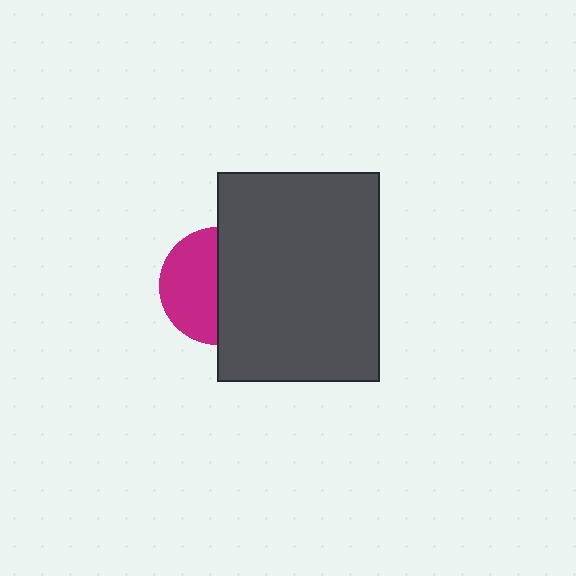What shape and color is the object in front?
The object in front is a dark gray rectangle.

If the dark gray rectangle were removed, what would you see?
You would see the complete magenta circle.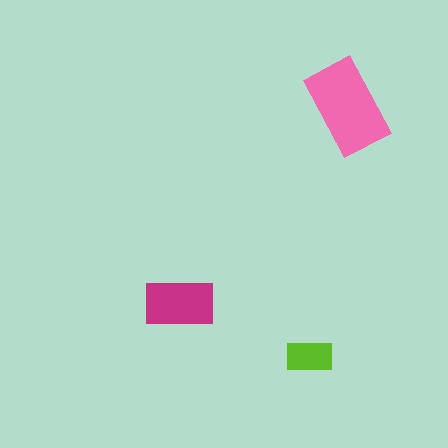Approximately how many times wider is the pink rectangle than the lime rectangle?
About 2 times wider.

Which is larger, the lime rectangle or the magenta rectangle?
The magenta one.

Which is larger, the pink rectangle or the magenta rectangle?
The pink one.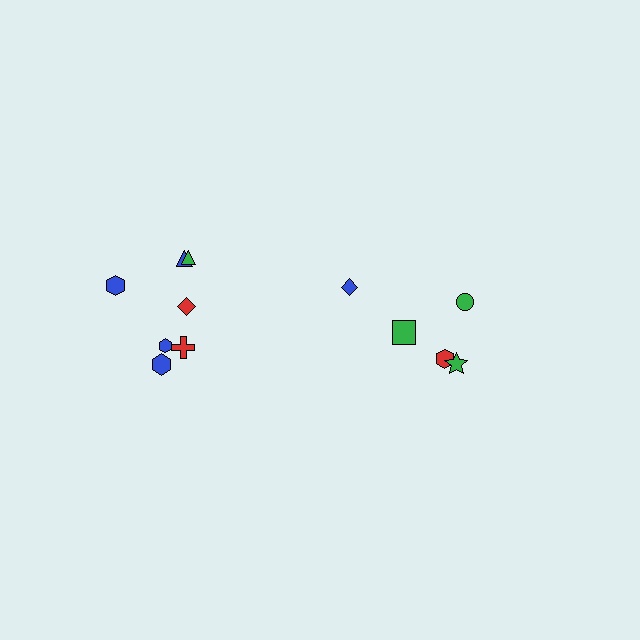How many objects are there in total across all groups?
There are 12 objects.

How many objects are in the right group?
There are 5 objects.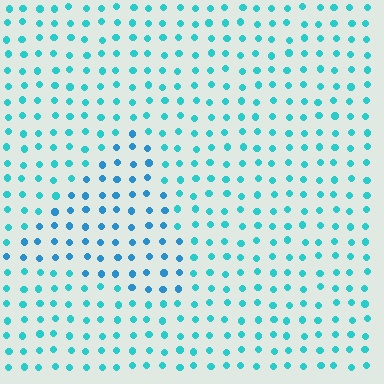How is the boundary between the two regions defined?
The boundary is defined purely by a slight shift in hue (about 24 degrees). Spacing, size, and orientation are identical on both sides.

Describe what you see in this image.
The image is filled with small cyan elements in a uniform arrangement. A triangle-shaped region is visible where the elements are tinted to a slightly different hue, forming a subtle color boundary.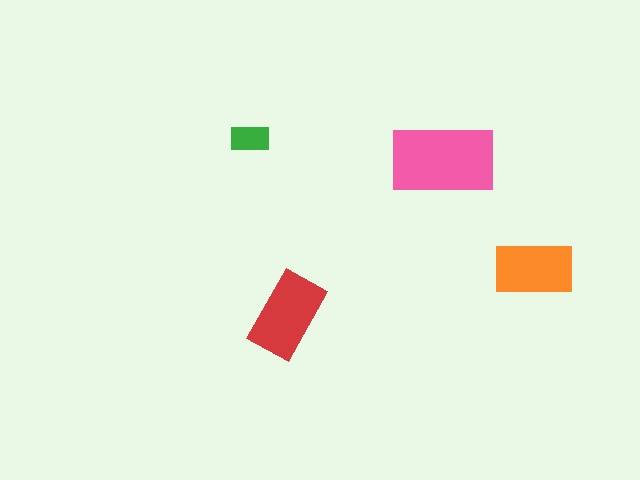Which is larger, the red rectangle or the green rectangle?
The red one.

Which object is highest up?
The green rectangle is topmost.